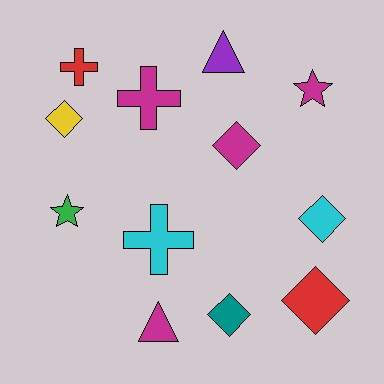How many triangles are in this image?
There are 2 triangles.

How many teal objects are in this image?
There is 1 teal object.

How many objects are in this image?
There are 12 objects.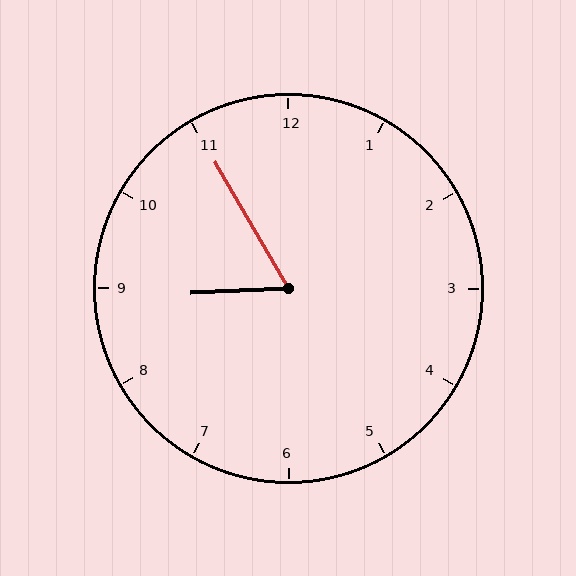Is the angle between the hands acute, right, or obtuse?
It is acute.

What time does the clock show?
8:55.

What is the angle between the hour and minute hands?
Approximately 62 degrees.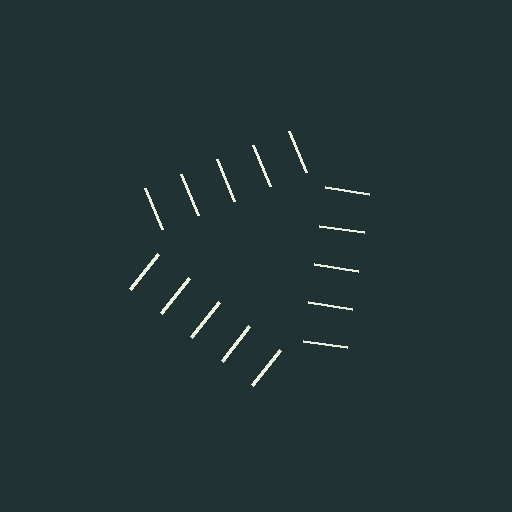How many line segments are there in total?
15 — 5 along each of the 3 edges.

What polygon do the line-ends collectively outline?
An illusory triangle — the line segments terminate on its edges but no continuous stroke is drawn.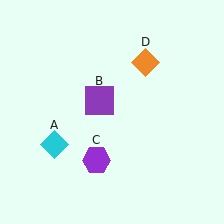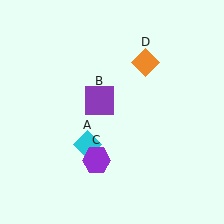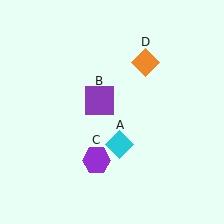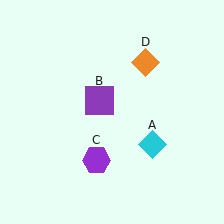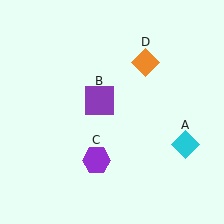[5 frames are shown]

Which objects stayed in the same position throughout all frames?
Purple square (object B) and purple hexagon (object C) and orange diamond (object D) remained stationary.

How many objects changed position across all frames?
1 object changed position: cyan diamond (object A).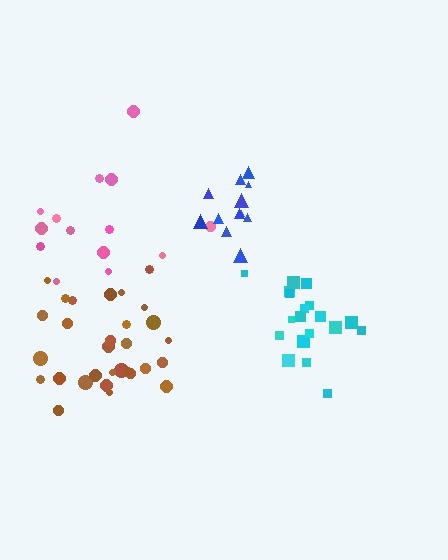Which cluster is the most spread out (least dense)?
Pink.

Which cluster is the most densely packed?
Blue.